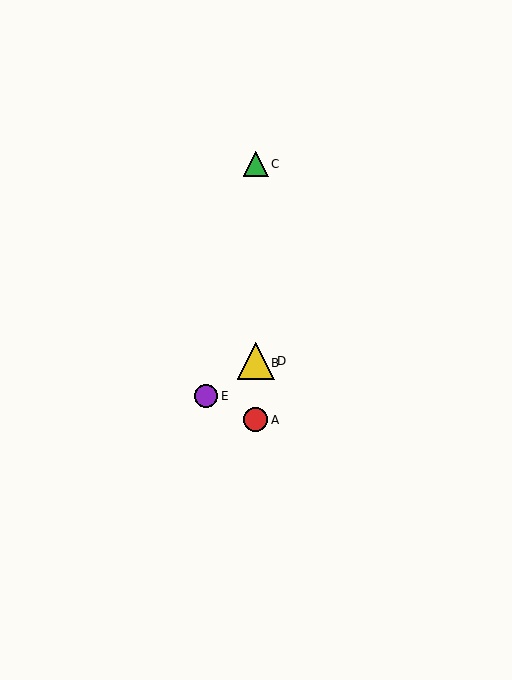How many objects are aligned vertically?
4 objects (A, B, C, D) are aligned vertically.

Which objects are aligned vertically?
Objects A, B, C, D are aligned vertically.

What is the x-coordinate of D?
Object D is at x≈256.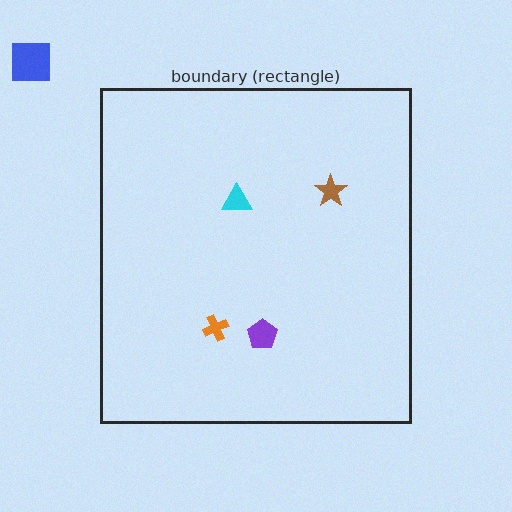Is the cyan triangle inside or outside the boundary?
Inside.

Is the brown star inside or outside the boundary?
Inside.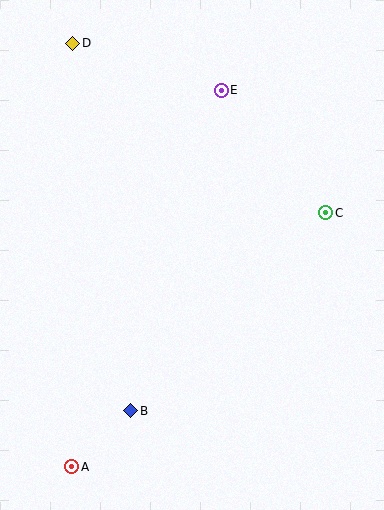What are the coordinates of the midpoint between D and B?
The midpoint between D and B is at (102, 227).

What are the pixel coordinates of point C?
Point C is at (326, 213).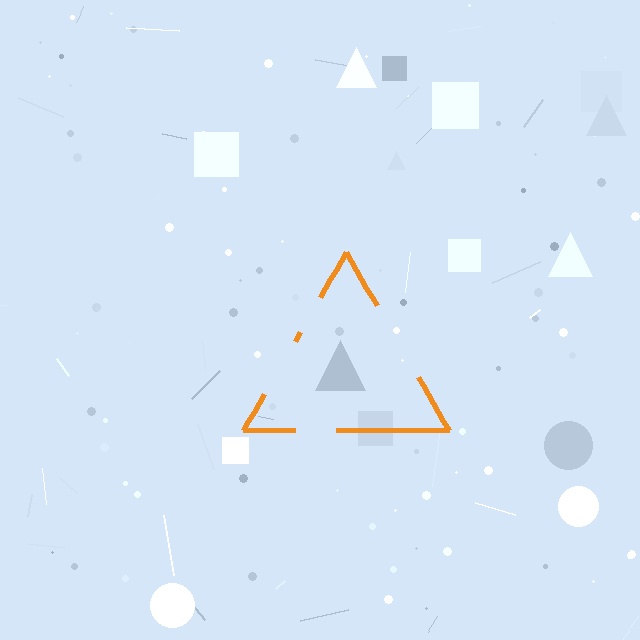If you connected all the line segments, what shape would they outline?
They would outline a triangle.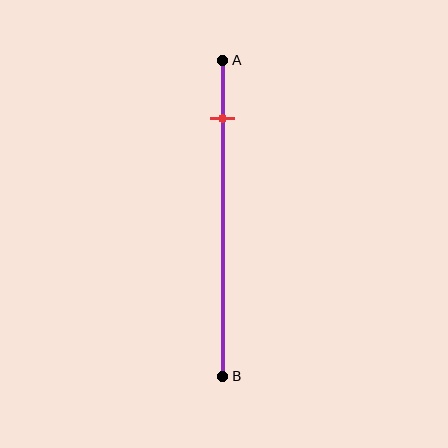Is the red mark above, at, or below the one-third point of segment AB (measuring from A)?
The red mark is above the one-third point of segment AB.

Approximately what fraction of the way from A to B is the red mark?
The red mark is approximately 20% of the way from A to B.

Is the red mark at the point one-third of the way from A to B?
No, the mark is at about 20% from A, not at the 33% one-third point.